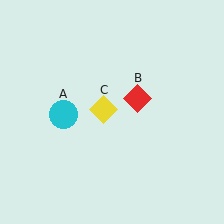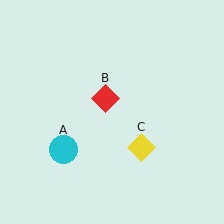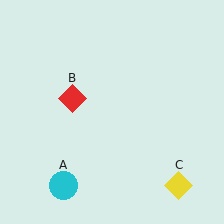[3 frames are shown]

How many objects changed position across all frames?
3 objects changed position: cyan circle (object A), red diamond (object B), yellow diamond (object C).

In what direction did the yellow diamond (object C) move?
The yellow diamond (object C) moved down and to the right.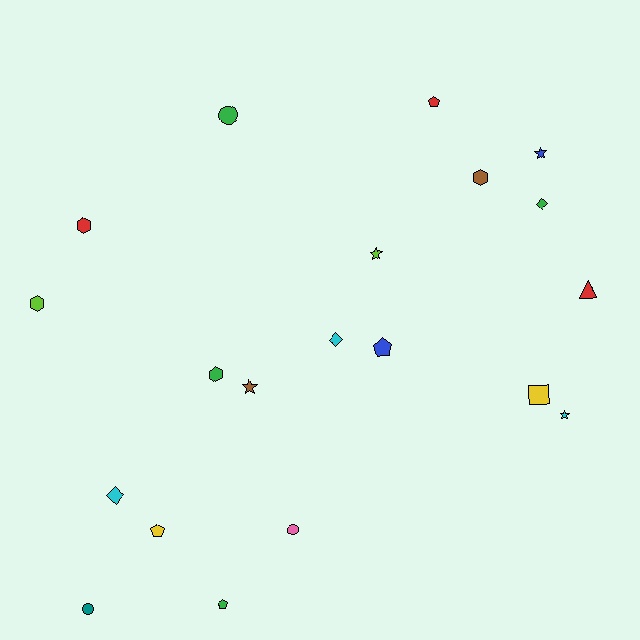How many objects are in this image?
There are 20 objects.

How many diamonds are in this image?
There are 3 diamonds.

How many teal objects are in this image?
There is 1 teal object.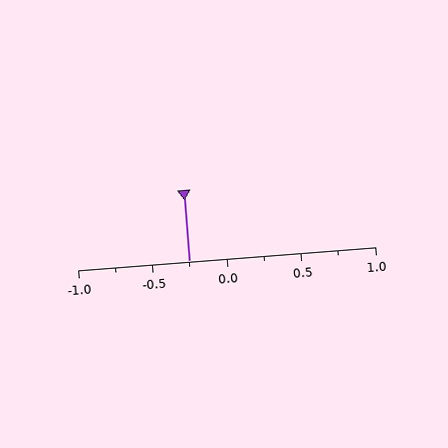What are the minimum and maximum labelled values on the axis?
The axis runs from -1.0 to 1.0.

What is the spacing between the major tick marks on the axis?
The major ticks are spaced 0.5 apart.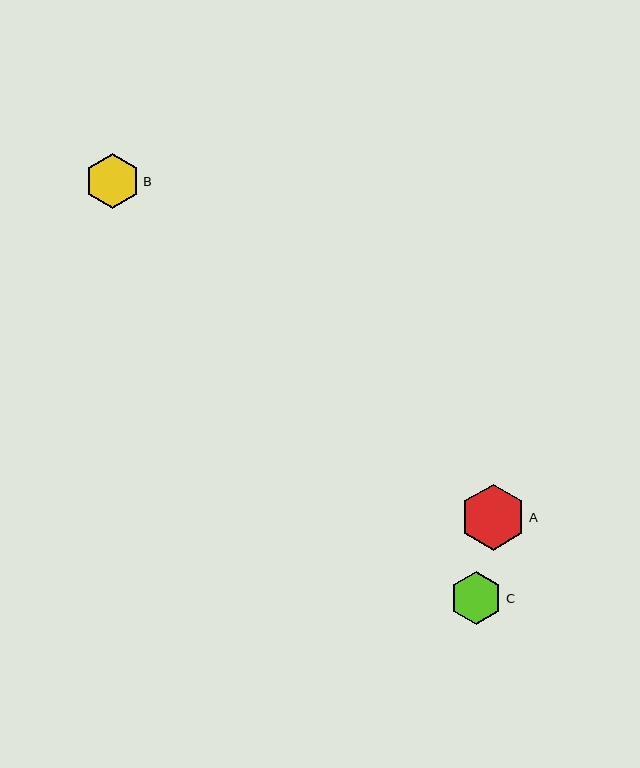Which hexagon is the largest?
Hexagon A is the largest with a size of approximately 66 pixels.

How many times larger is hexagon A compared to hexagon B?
Hexagon A is approximately 1.2 times the size of hexagon B.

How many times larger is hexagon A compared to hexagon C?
Hexagon A is approximately 1.2 times the size of hexagon C.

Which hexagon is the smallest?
Hexagon C is the smallest with a size of approximately 53 pixels.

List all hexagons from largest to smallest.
From largest to smallest: A, B, C.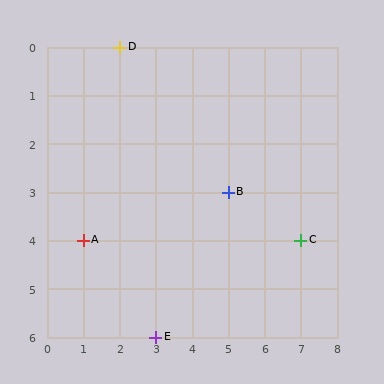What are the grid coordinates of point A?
Point A is at grid coordinates (1, 4).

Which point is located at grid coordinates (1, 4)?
Point A is at (1, 4).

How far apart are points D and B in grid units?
Points D and B are 3 columns and 3 rows apart (about 4.2 grid units diagonally).